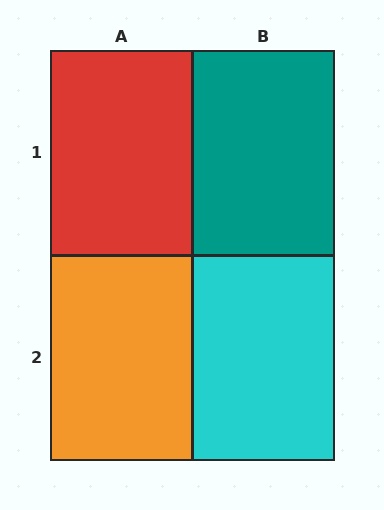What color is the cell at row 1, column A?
Red.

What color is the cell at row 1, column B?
Teal.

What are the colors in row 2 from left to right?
Orange, cyan.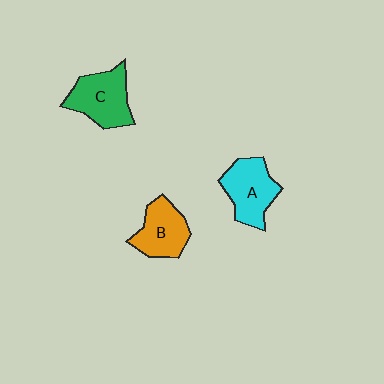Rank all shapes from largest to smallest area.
From largest to smallest: C (green), A (cyan), B (orange).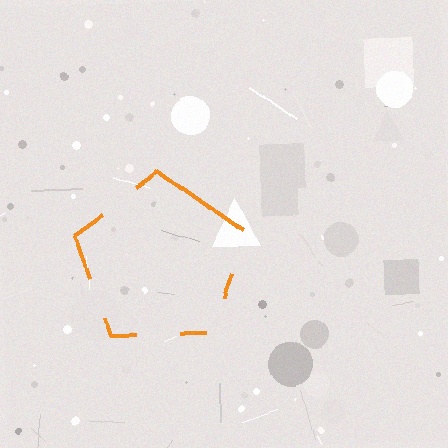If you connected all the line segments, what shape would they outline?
They would outline a pentagon.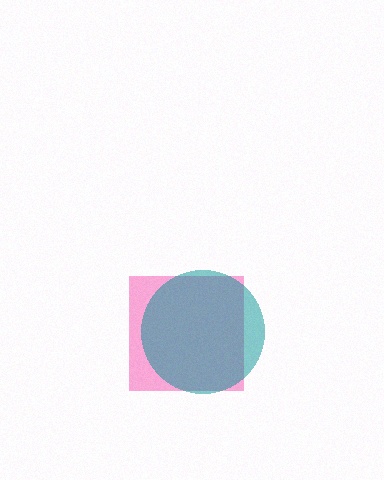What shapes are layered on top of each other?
The layered shapes are: a pink square, a teal circle.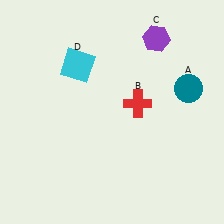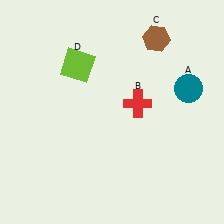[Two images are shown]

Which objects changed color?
C changed from purple to brown. D changed from cyan to lime.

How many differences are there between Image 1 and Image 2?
There are 2 differences between the two images.